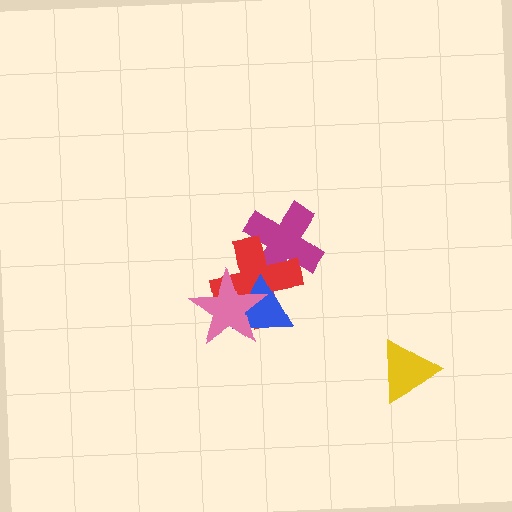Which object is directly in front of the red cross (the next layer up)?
The blue triangle is directly in front of the red cross.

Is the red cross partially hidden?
Yes, it is partially covered by another shape.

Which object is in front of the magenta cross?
The red cross is in front of the magenta cross.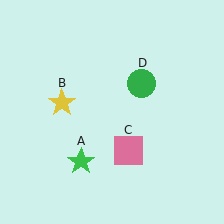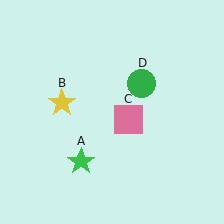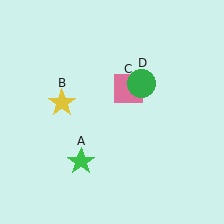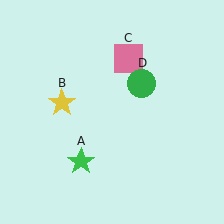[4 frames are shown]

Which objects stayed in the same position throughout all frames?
Green star (object A) and yellow star (object B) and green circle (object D) remained stationary.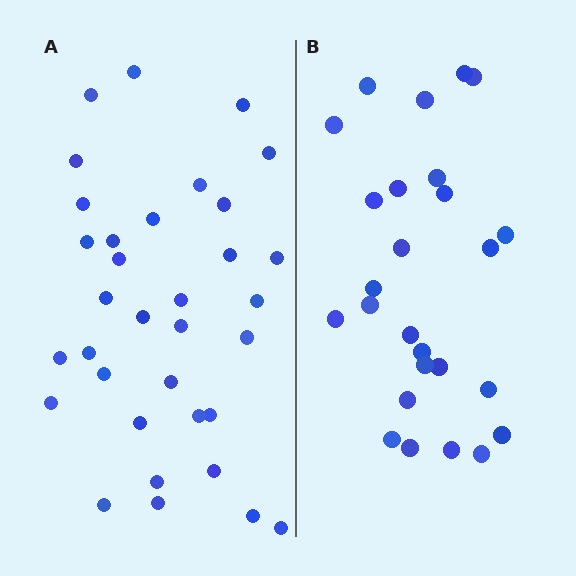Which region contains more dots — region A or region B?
Region A (the left region) has more dots.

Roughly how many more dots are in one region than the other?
Region A has roughly 8 or so more dots than region B.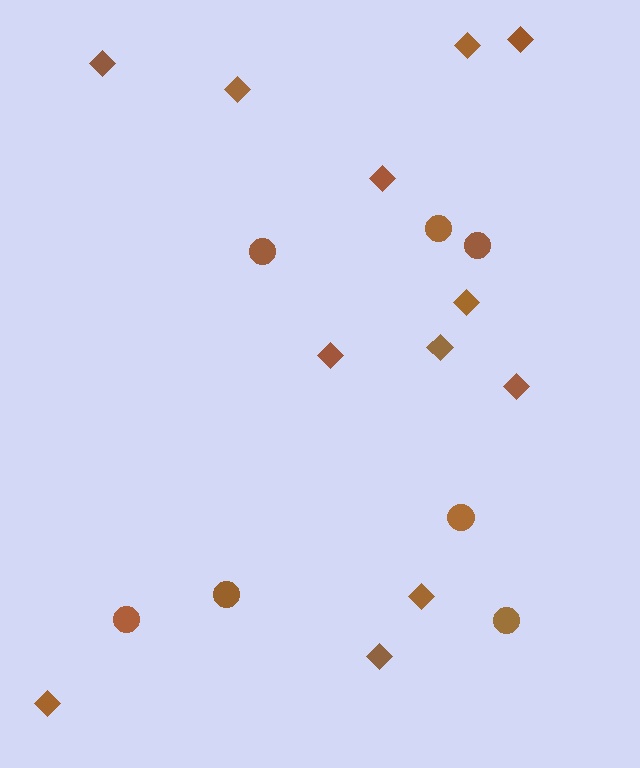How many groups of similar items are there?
There are 2 groups: one group of diamonds (12) and one group of circles (7).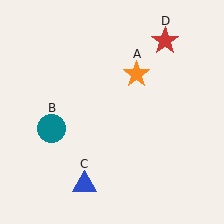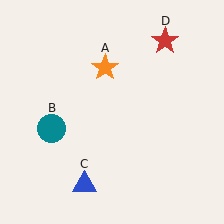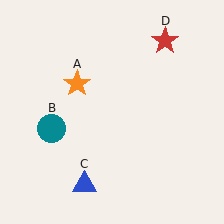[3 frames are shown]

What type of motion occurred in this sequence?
The orange star (object A) rotated counterclockwise around the center of the scene.